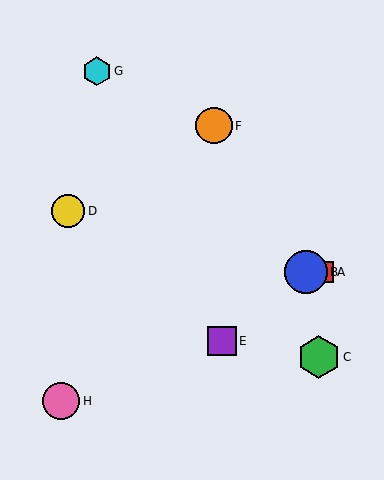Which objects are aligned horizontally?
Objects A, B are aligned horizontally.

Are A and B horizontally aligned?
Yes, both are at y≈272.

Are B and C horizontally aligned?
No, B is at y≈272 and C is at y≈357.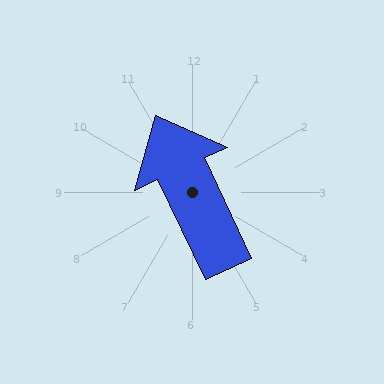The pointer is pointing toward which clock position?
Roughly 11 o'clock.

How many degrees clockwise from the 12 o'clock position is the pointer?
Approximately 335 degrees.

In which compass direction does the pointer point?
Northwest.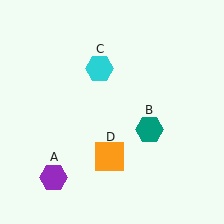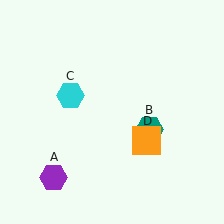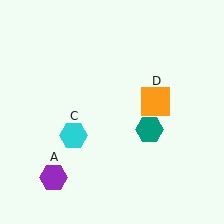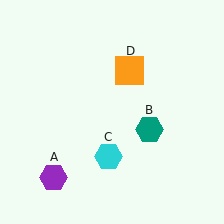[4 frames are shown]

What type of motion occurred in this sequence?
The cyan hexagon (object C), orange square (object D) rotated counterclockwise around the center of the scene.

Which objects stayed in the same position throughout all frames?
Purple hexagon (object A) and teal hexagon (object B) remained stationary.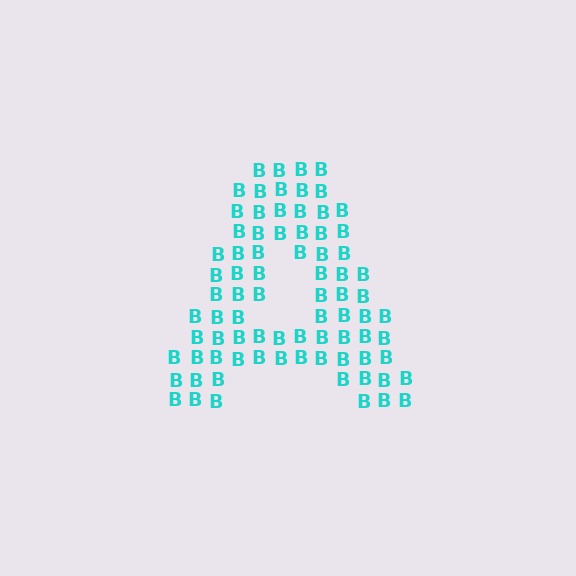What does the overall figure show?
The overall figure shows the letter A.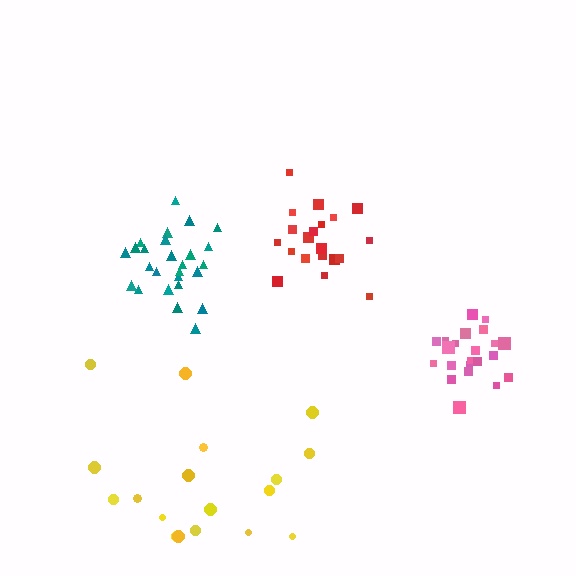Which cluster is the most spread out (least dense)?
Yellow.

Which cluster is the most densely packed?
Pink.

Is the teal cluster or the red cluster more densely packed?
Teal.